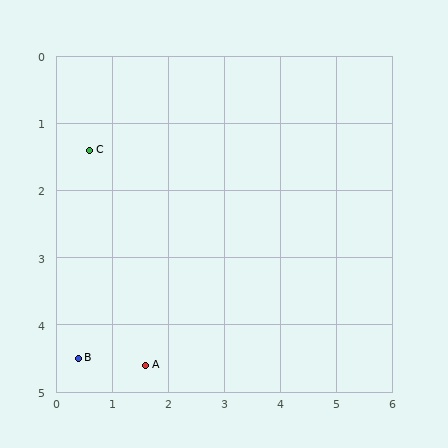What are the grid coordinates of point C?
Point C is at approximately (0.6, 1.4).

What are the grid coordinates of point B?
Point B is at approximately (0.4, 4.5).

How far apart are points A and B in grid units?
Points A and B are about 1.2 grid units apart.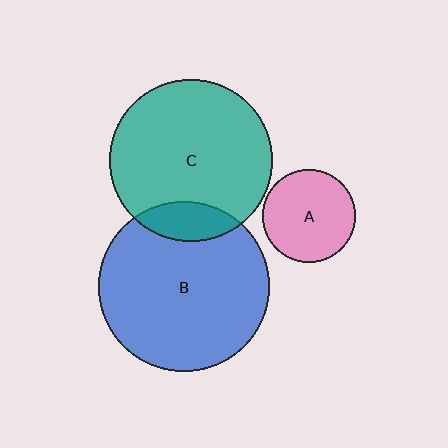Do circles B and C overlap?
Yes.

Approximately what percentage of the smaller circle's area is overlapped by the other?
Approximately 15%.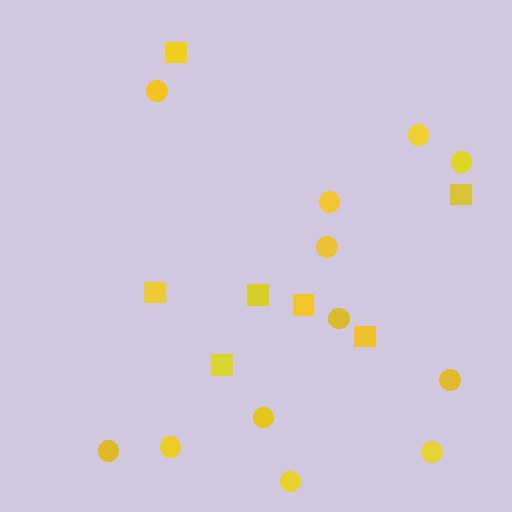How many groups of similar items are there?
There are 2 groups: one group of squares (7) and one group of circles (12).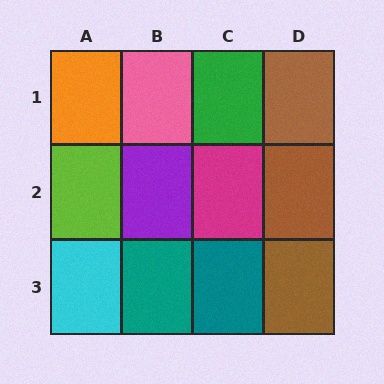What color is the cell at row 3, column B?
Teal.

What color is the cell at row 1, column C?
Green.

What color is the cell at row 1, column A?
Orange.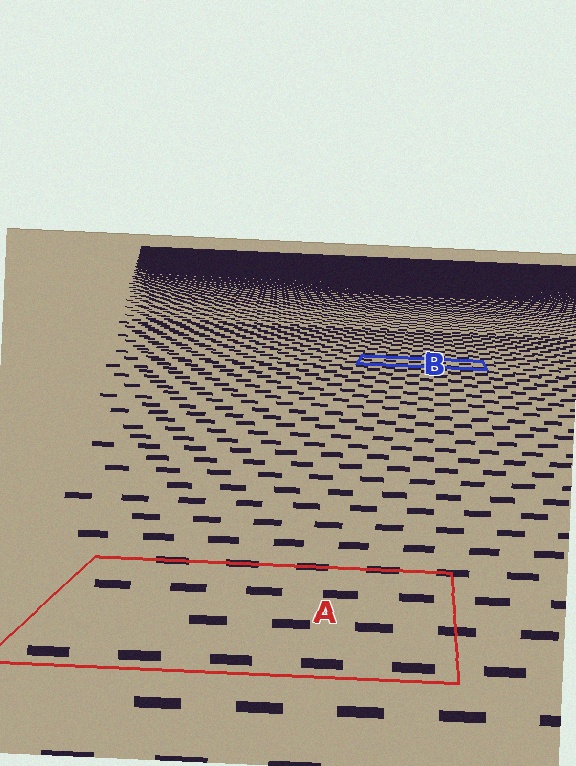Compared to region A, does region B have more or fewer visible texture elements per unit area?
Region B has more texture elements per unit area — they are packed more densely because it is farther away.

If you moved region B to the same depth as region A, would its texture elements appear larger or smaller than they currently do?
They would appear larger. At a closer depth, the same texture elements are projected at a bigger on-screen size.